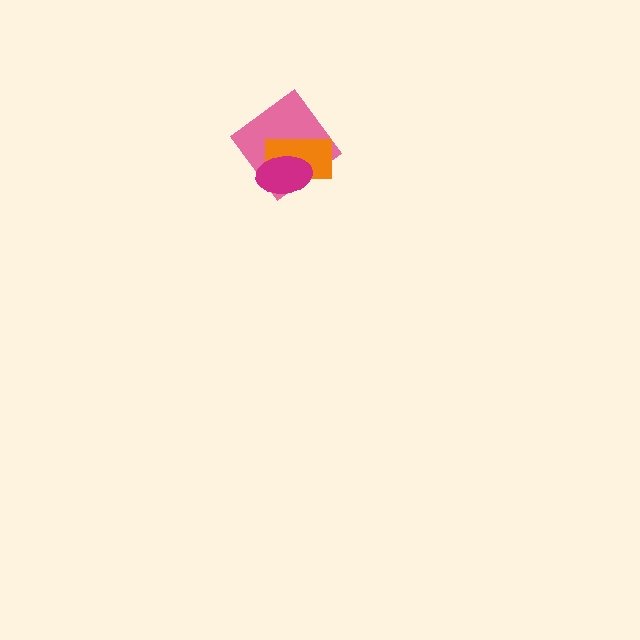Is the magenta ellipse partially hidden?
No, no other shape covers it.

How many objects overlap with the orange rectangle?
2 objects overlap with the orange rectangle.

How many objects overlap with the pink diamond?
2 objects overlap with the pink diamond.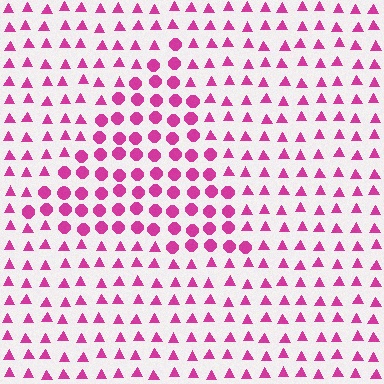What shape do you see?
I see a triangle.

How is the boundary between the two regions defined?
The boundary is defined by a change in element shape: circles inside vs. triangles outside. All elements share the same color and spacing.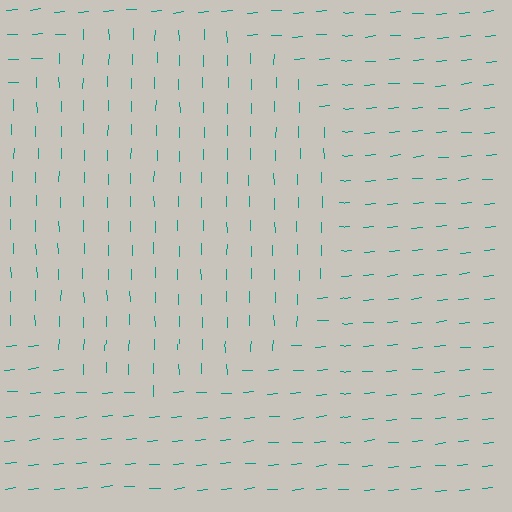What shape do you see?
I see a circle.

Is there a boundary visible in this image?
Yes, there is a texture boundary formed by a change in line orientation.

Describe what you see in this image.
The image is filled with small teal line segments. A circle region in the image has lines oriented differently from the surrounding lines, creating a visible texture boundary.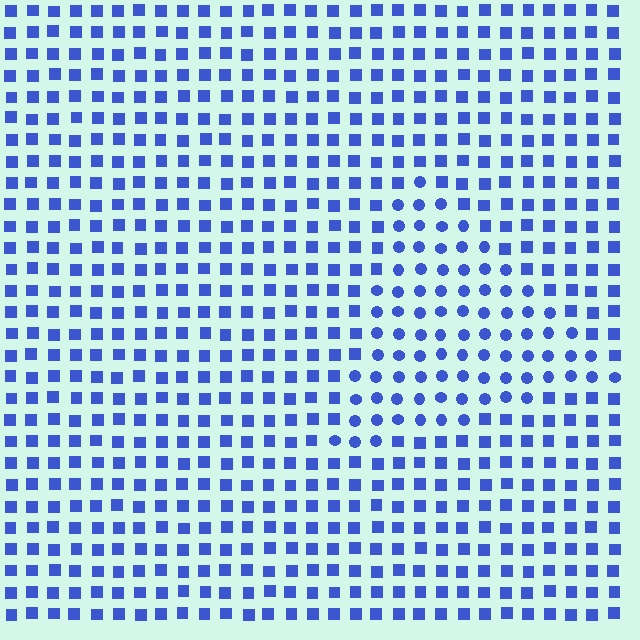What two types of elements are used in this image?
The image uses circles inside the triangle region and squares outside it.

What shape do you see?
I see a triangle.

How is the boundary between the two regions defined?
The boundary is defined by a change in element shape: circles inside vs. squares outside. All elements share the same color and spacing.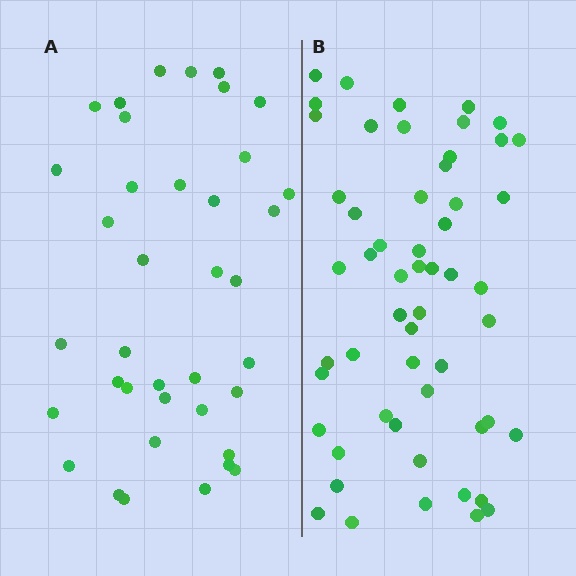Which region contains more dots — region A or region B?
Region B (the right region) has more dots.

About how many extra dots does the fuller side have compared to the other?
Region B has approximately 15 more dots than region A.